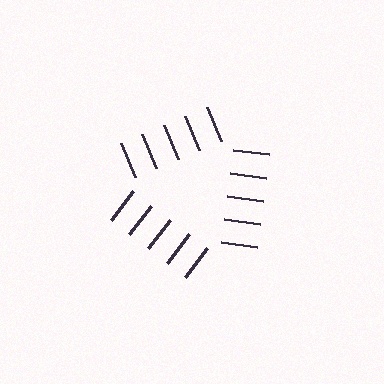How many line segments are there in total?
15 — 5 along each of the 3 edges.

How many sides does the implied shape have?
3 sides — the line-ends trace a triangle.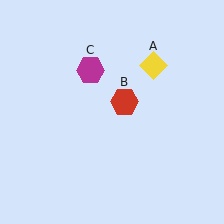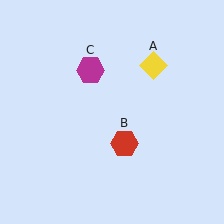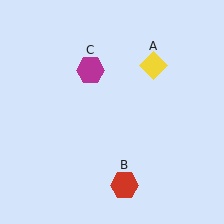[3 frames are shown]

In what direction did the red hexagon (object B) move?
The red hexagon (object B) moved down.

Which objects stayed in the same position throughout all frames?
Yellow diamond (object A) and magenta hexagon (object C) remained stationary.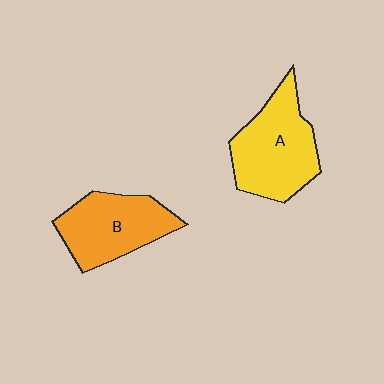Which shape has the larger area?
Shape A (yellow).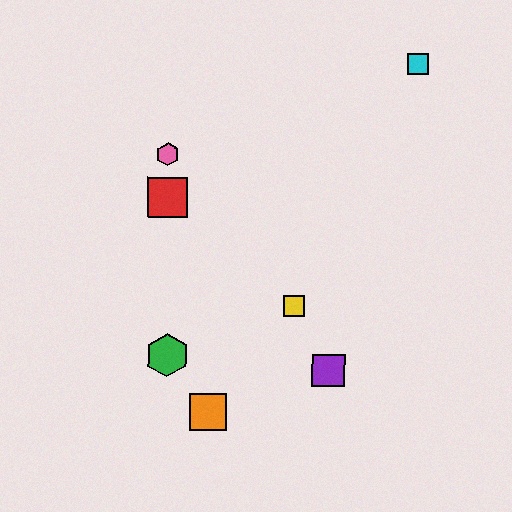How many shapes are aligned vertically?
4 shapes (the red square, the blue hexagon, the green hexagon, the pink hexagon) are aligned vertically.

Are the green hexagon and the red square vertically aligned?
Yes, both are at x≈167.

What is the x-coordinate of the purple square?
The purple square is at x≈329.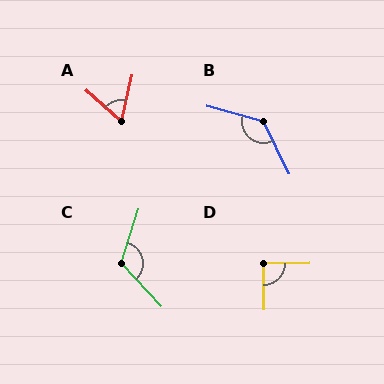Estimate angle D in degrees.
Approximately 91 degrees.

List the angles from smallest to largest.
A (62°), D (91°), C (119°), B (131°).